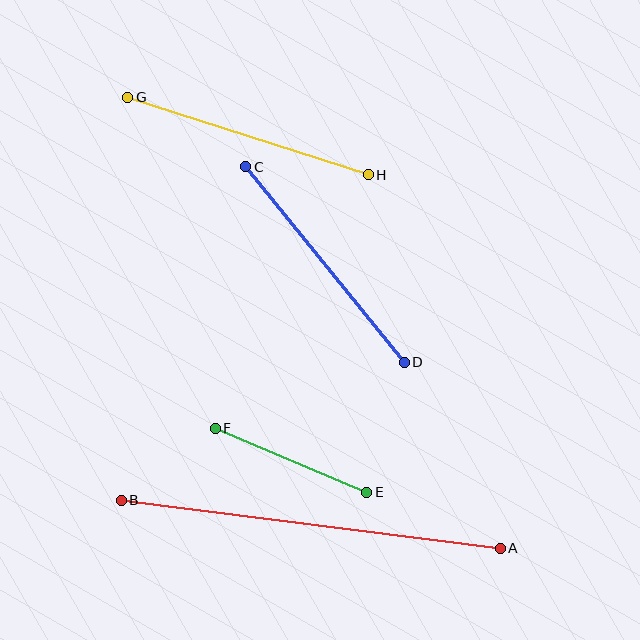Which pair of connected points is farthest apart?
Points A and B are farthest apart.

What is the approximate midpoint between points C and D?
The midpoint is at approximately (325, 265) pixels.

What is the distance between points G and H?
The distance is approximately 252 pixels.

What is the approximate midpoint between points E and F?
The midpoint is at approximately (291, 460) pixels.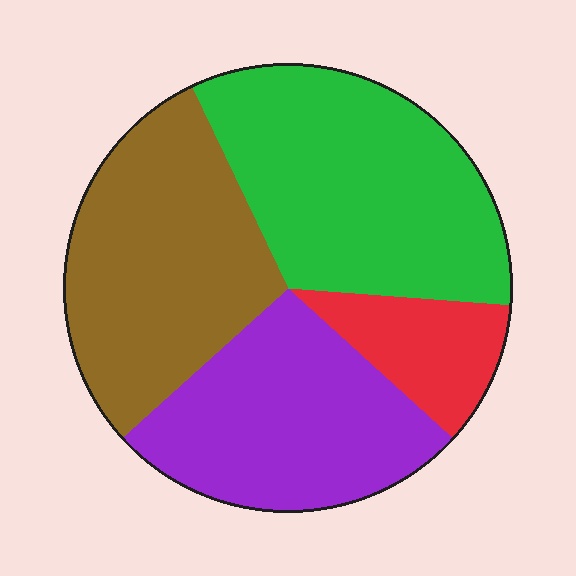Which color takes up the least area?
Red, at roughly 10%.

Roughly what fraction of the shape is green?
Green covers about 35% of the shape.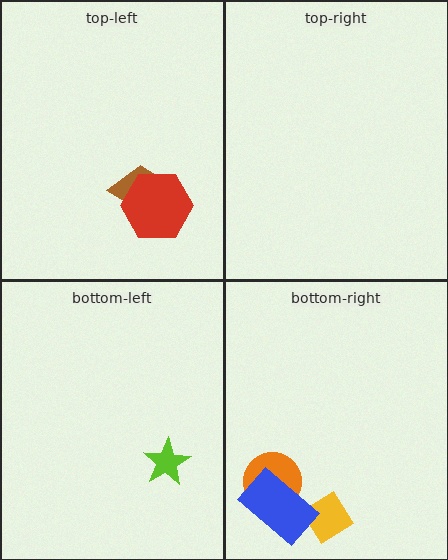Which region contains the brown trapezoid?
The top-left region.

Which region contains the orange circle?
The bottom-right region.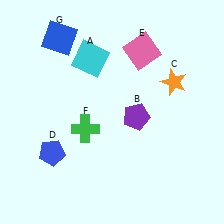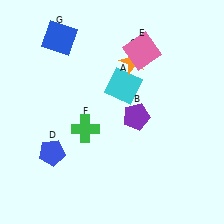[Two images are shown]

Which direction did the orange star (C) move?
The orange star (C) moved left.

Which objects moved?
The objects that moved are: the cyan square (A), the orange star (C).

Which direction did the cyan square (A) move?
The cyan square (A) moved right.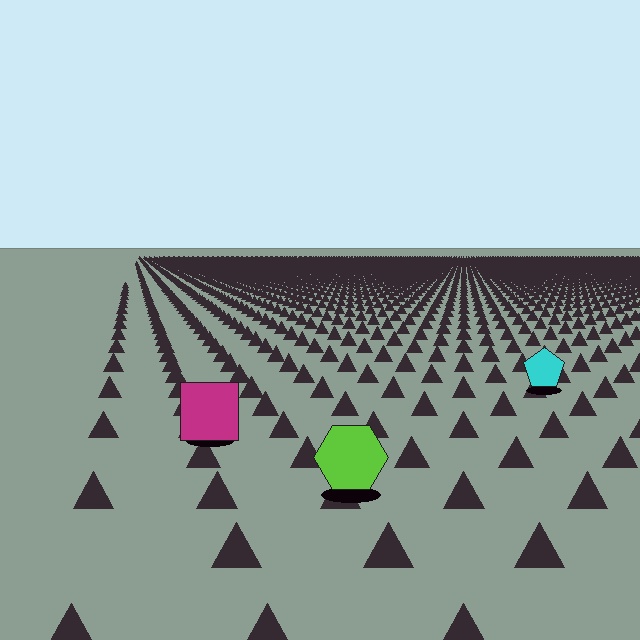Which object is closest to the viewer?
The lime hexagon is closest. The texture marks near it are larger and more spread out.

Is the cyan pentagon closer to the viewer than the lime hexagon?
No. The lime hexagon is closer — you can tell from the texture gradient: the ground texture is coarser near it.